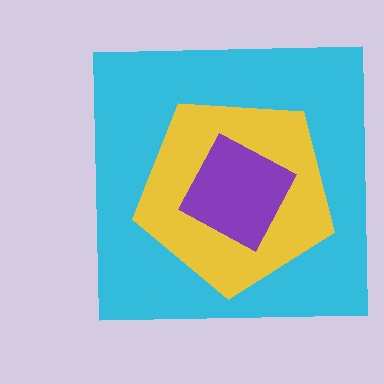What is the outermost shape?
The cyan square.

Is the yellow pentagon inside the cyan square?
Yes.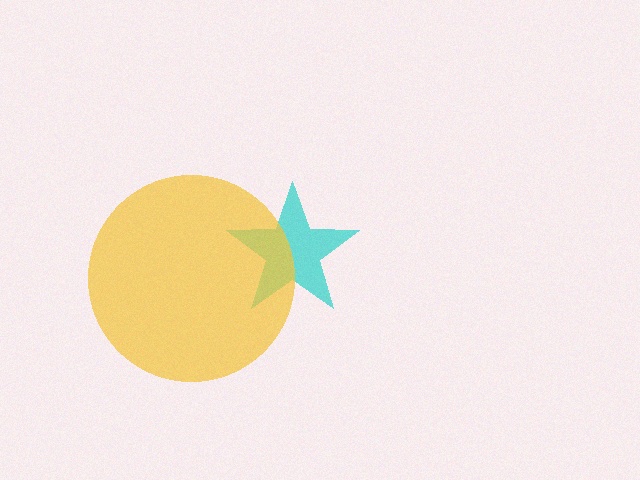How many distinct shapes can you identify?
There are 2 distinct shapes: a cyan star, a yellow circle.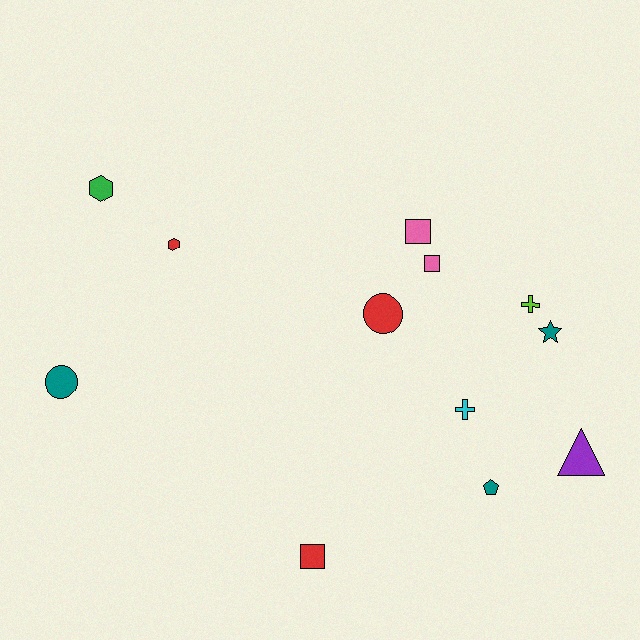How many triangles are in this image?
There is 1 triangle.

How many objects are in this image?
There are 12 objects.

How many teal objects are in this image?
There are 3 teal objects.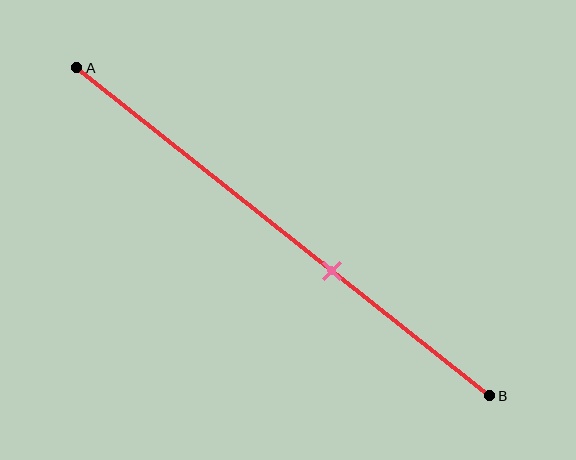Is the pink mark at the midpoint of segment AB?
No, the mark is at about 60% from A, not at the 50% midpoint.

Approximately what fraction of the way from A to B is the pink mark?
The pink mark is approximately 60% of the way from A to B.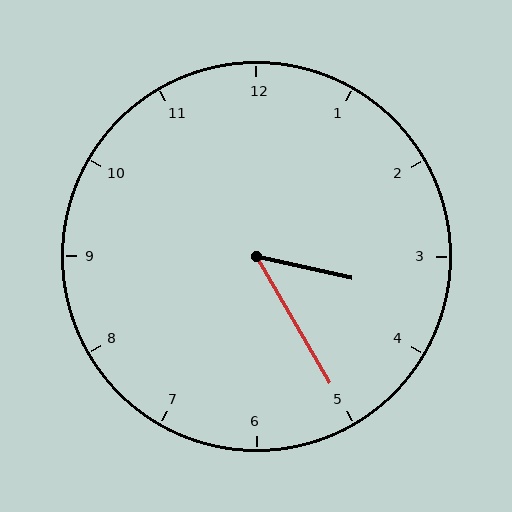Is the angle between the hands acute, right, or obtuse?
It is acute.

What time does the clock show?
3:25.